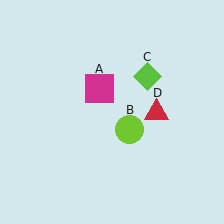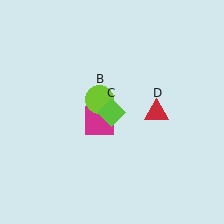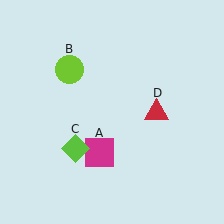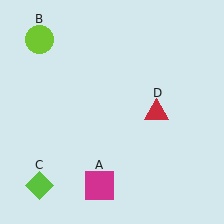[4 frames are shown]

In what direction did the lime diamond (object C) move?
The lime diamond (object C) moved down and to the left.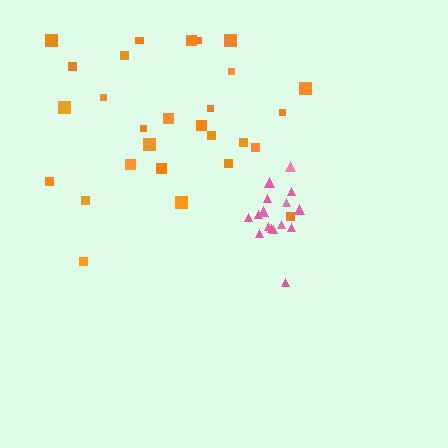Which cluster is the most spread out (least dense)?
Orange.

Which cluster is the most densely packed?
Pink.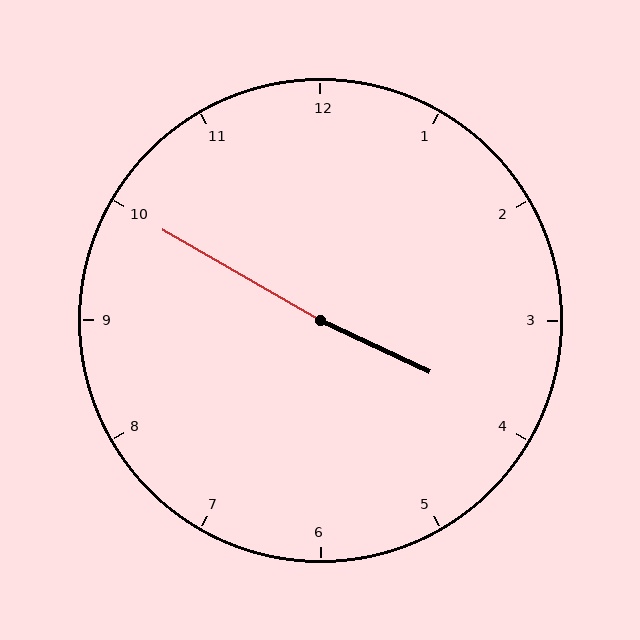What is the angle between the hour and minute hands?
Approximately 175 degrees.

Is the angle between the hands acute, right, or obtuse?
It is obtuse.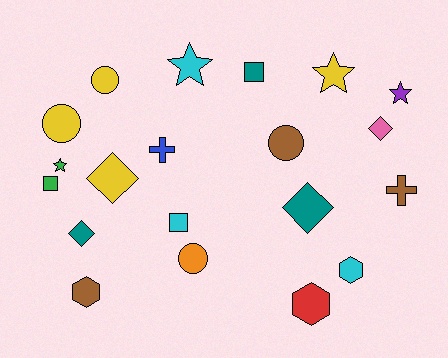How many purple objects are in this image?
There is 1 purple object.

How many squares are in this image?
There are 3 squares.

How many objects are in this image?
There are 20 objects.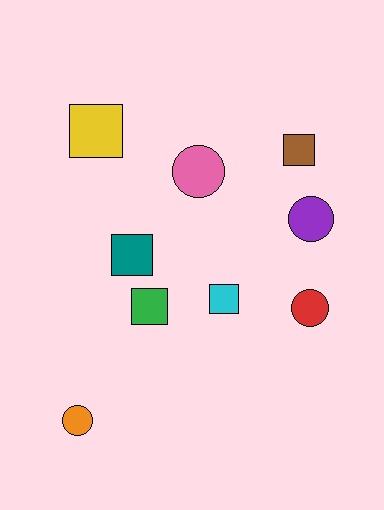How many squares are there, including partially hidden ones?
There are 5 squares.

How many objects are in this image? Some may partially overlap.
There are 9 objects.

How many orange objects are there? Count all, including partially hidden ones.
There is 1 orange object.